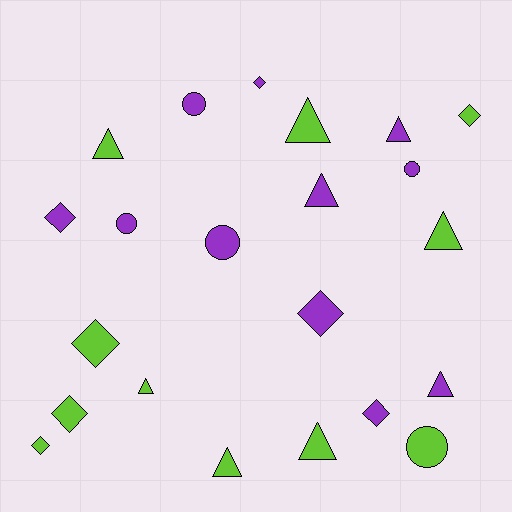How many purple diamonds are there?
There are 4 purple diamonds.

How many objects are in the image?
There are 22 objects.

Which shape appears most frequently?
Triangle, with 9 objects.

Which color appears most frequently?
Lime, with 11 objects.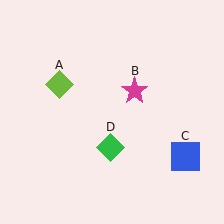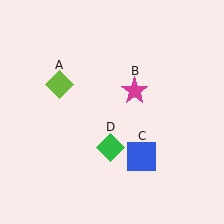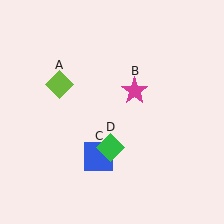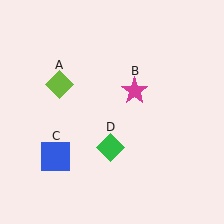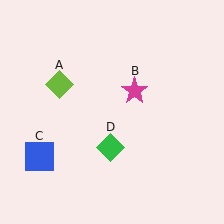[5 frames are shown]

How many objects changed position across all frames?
1 object changed position: blue square (object C).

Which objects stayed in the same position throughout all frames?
Lime diamond (object A) and magenta star (object B) and green diamond (object D) remained stationary.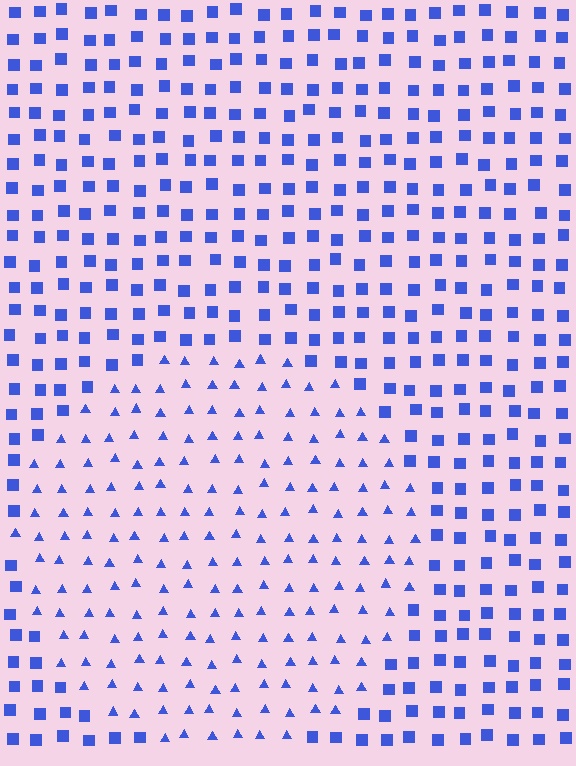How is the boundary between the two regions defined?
The boundary is defined by a change in element shape: triangles inside vs. squares outside. All elements share the same color and spacing.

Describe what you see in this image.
The image is filled with small blue elements arranged in a uniform grid. A circle-shaped region contains triangles, while the surrounding area contains squares. The boundary is defined purely by the change in element shape.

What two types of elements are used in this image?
The image uses triangles inside the circle region and squares outside it.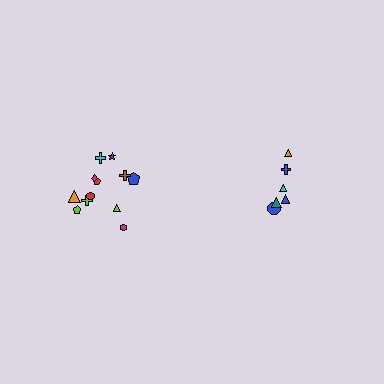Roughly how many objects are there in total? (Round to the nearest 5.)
Roughly 20 objects in total.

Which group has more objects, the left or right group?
The left group.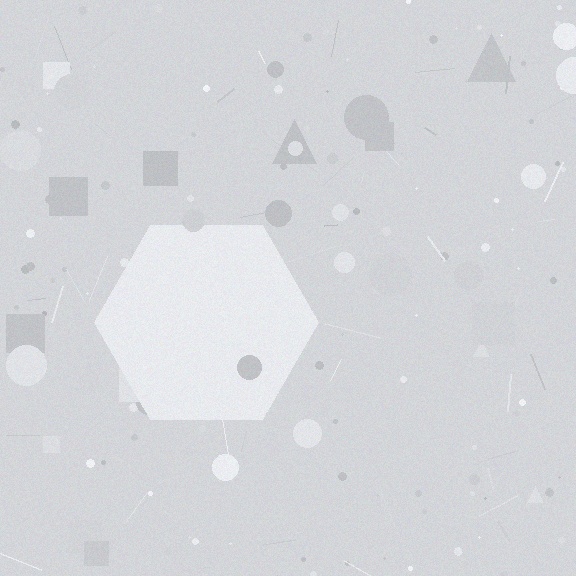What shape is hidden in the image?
A hexagon is hidden in the image.